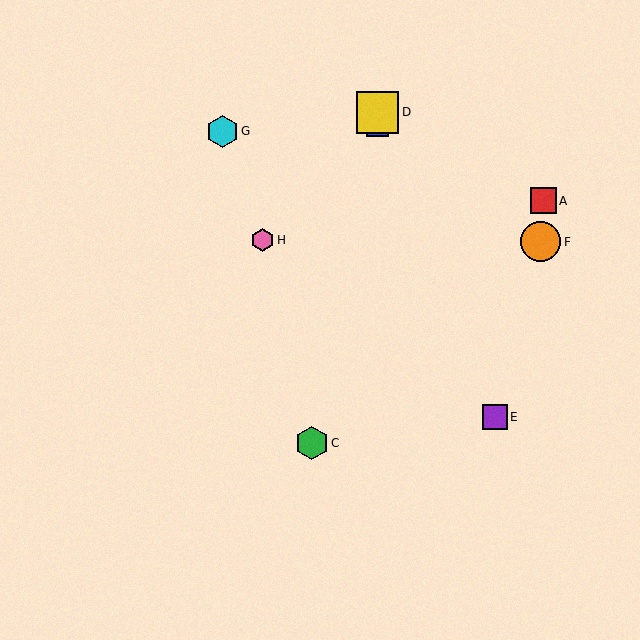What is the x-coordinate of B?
Object B is at x≈378.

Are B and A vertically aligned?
No, B is at x≈378 and A is at x≈543.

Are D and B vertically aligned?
Yes, both are at x≈378.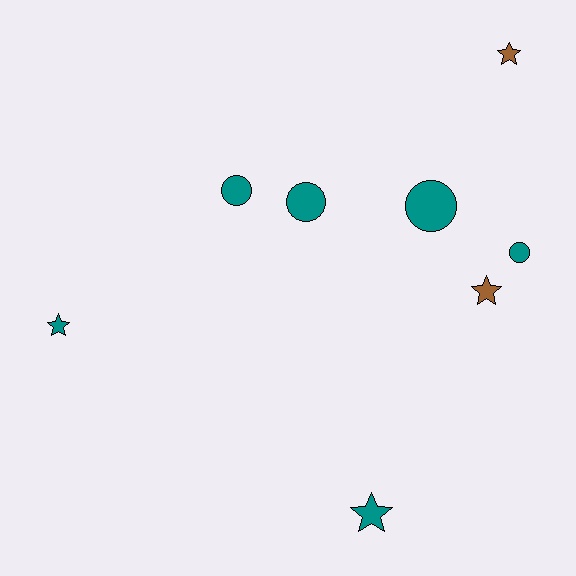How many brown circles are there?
There are no brown circles.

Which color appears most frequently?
Teal, with 6 objects.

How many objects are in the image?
There are 8 objects.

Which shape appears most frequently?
Star, with 4 objects.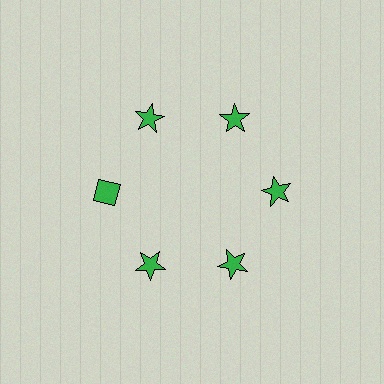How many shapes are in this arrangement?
There are 6 shapes arranged in a ring pattern.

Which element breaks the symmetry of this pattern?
The green diamond at roughly the 9 o'clock position breaks the symmetry. All other shapes are green stars.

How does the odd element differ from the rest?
It has a different shape: diamond instead of star.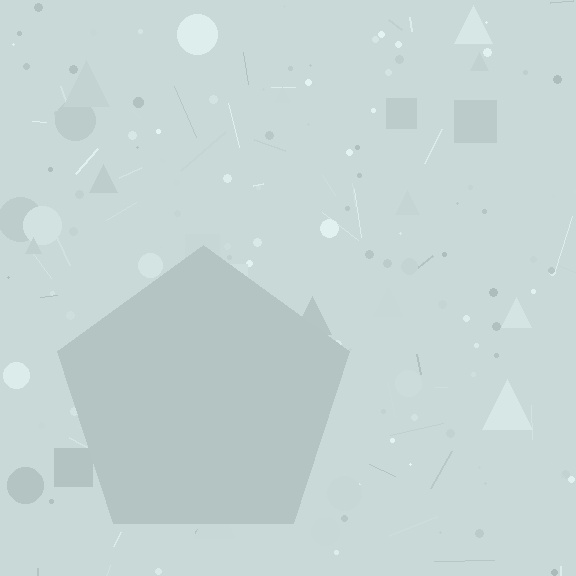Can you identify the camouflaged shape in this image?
The camouflaged shape is a pentagon.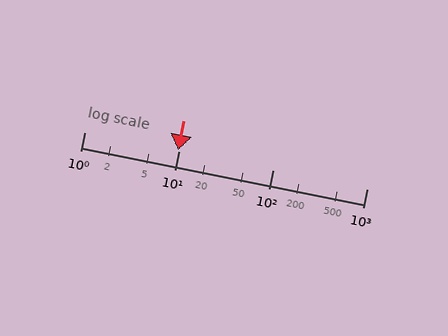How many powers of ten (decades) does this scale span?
The scale spans 3 decades, from 1 to 1000.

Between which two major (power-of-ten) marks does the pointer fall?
The pointer is between 1 and 10.